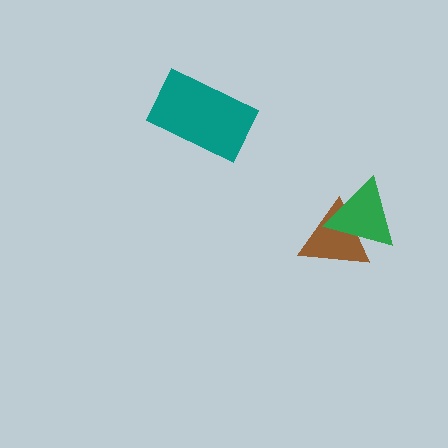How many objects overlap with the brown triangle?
1 object overlaps with the brown triangle.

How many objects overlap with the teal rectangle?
0 objects overlap with the teal rectangle.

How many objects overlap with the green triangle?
1 object overlaps with the green triangle.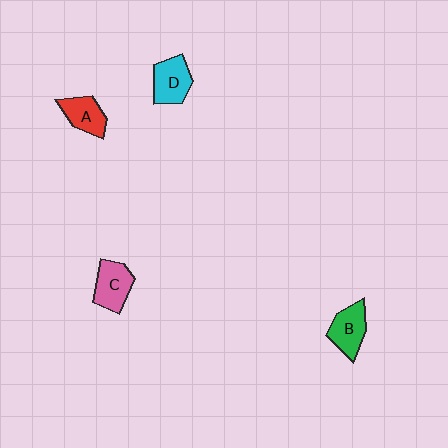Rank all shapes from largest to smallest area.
From largest to smallest: C (pink), D (cyan), B (green), A (red).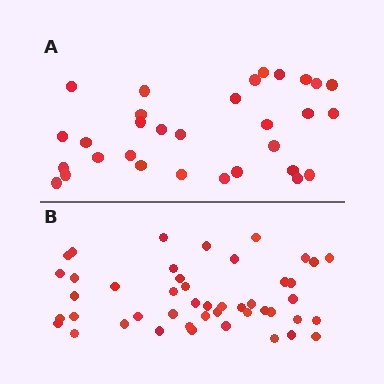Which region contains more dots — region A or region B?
Region B (the bottom region) has more dots.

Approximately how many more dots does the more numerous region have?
Region B has approximately 15 more dots than region A.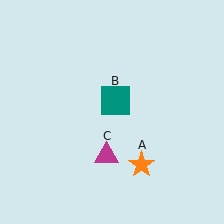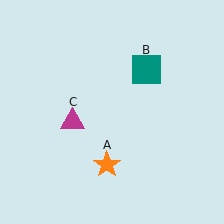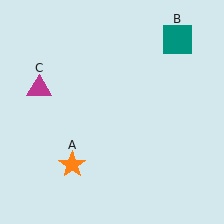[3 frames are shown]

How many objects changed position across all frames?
3 objects changed position: orange star (object A), teal square (object B), magenta triangle (object C).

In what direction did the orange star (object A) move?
The orange star (object A) moved left.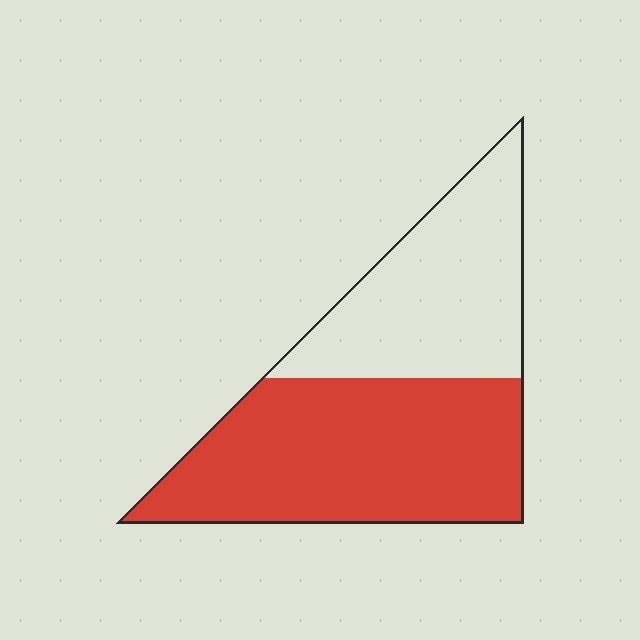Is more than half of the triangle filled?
Yes.